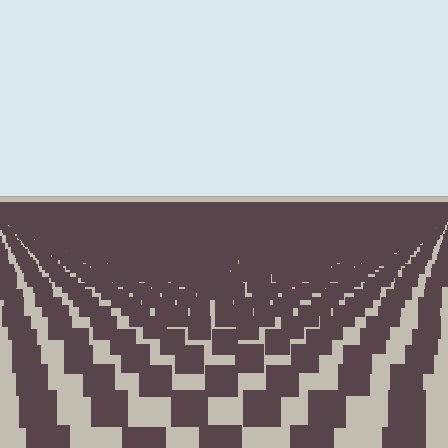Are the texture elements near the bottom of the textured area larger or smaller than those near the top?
Larger. Near the bottom, elements are closer to the viewer and appear at a bigger on-screen size.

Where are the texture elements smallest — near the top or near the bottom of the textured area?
Near the top.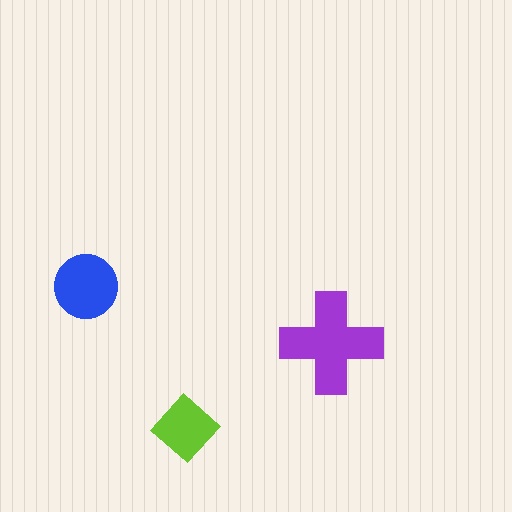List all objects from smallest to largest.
The lime diamond, the blue circle, the purple cross.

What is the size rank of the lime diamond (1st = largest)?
3rd.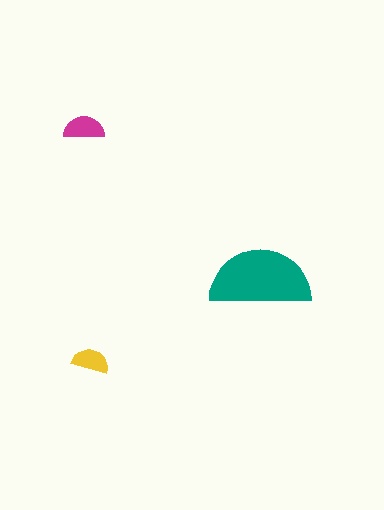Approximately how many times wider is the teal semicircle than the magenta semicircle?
About 2.5 times wider.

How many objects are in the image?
There are 3 objects in the image.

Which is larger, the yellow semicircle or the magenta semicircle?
The magenta one.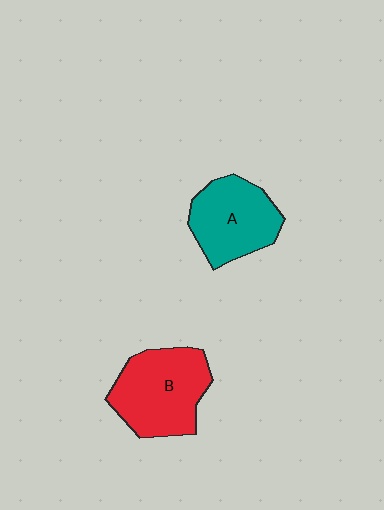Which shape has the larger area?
Shape B (red).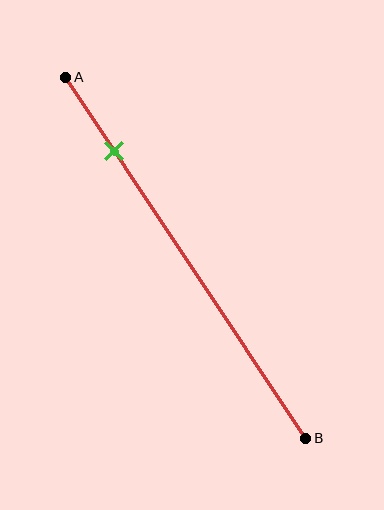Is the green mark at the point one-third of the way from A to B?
No, the mark is at about 20% from A, not at the 33% one-third point.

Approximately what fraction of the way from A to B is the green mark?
The green mark is approximately 20% of the way from A to B.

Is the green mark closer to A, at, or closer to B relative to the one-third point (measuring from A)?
The green mark is closer to point A than the one-third point of segment AB.